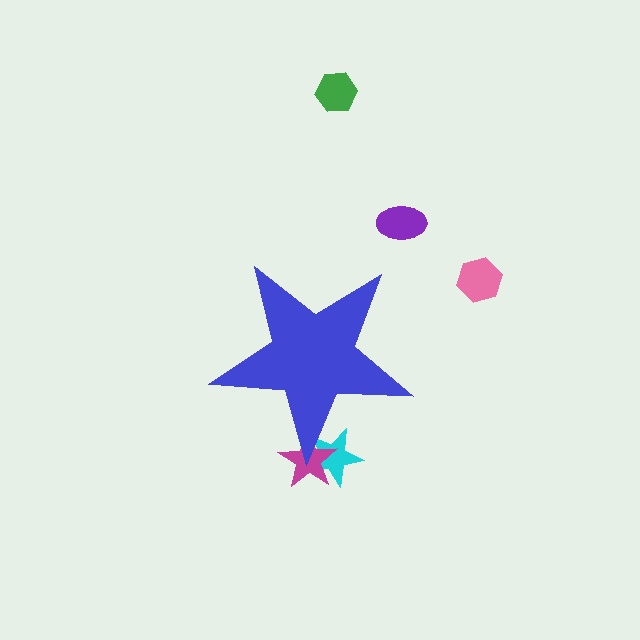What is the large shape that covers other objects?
A blue star.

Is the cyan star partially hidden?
Yes, the cyan star is partially hidden behind the blue star.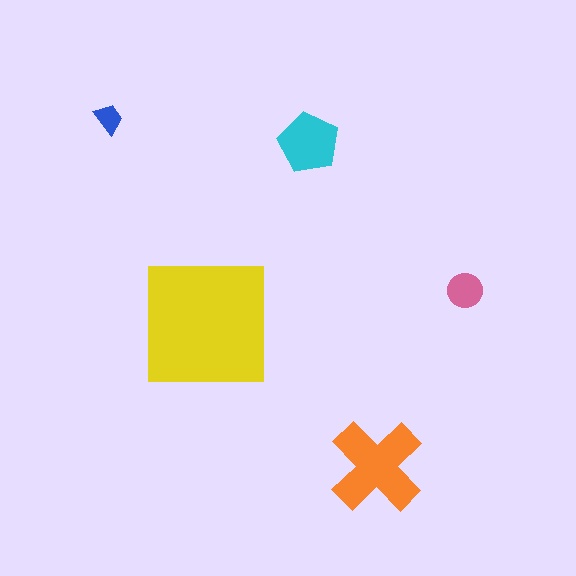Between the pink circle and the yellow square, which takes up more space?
The yellow square.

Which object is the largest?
The yellow square.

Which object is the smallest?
The blue trapezoid.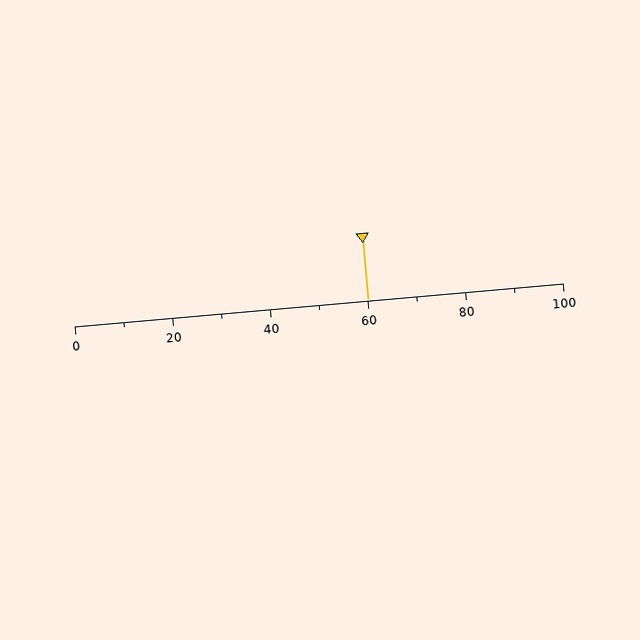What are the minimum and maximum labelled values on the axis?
The axis runs from 0 to 100.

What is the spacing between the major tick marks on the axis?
The major ticks are spaced 20 apart.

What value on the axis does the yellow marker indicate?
The marker indicates approximately 60.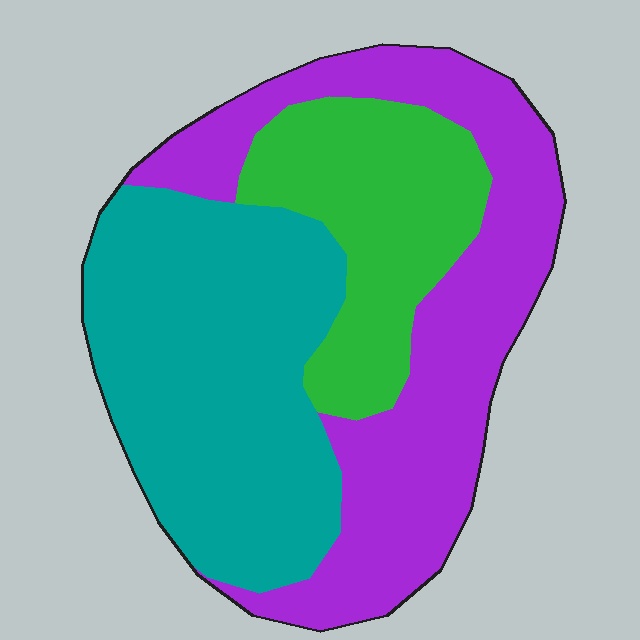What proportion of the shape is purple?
Purple covers 38% of the shape.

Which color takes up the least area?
Green, at roughly 20%.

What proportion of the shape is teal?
Teal takes up about two fifths (2/5) of the shape.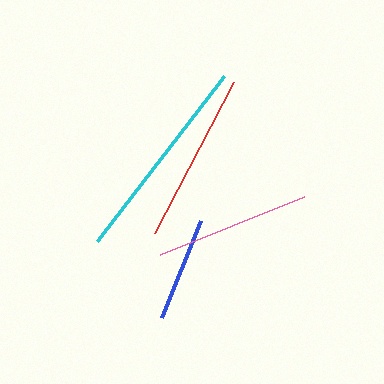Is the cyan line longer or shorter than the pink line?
The cyan line is longer than the pink line.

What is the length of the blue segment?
The blue segment is approximately 105 pixels long.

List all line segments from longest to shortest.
From longest to shortest: cyan, red, pink, blue.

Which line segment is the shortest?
The blue line is the shortest at approximately 105 pixels.